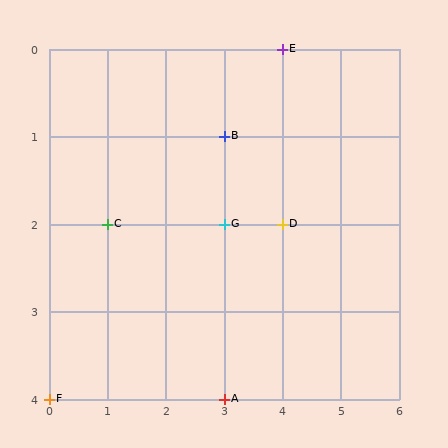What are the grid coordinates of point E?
Point E is at grid coordinates (4, 0).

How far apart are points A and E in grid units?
Points A and E are 1 column and 4 rows apart (about 4.1 grid units diagonally).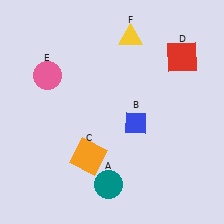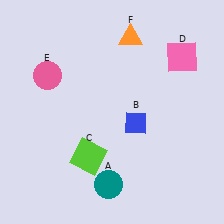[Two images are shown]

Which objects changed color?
C changed from orange to lime. D changed from red to pink. F changed from yellow to orange.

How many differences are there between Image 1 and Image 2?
There are 3 differences between the two images.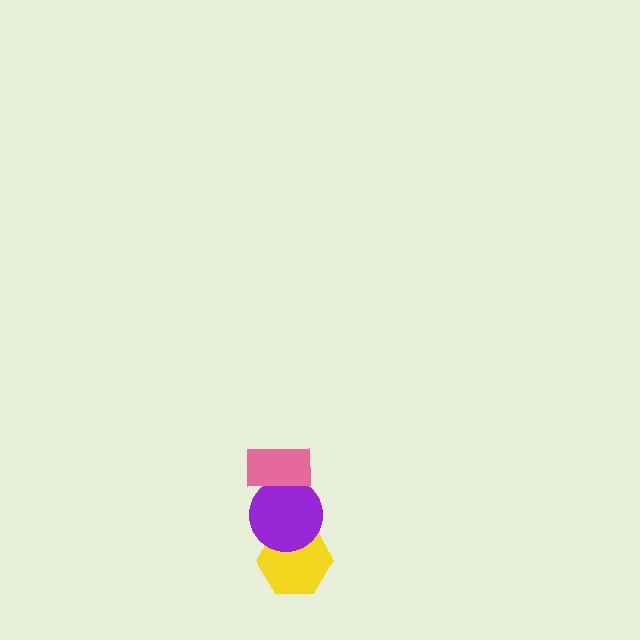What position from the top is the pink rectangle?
The pink rectangle is 1st from the top.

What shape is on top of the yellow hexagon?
The purple circle is on top of the yellow hexagon.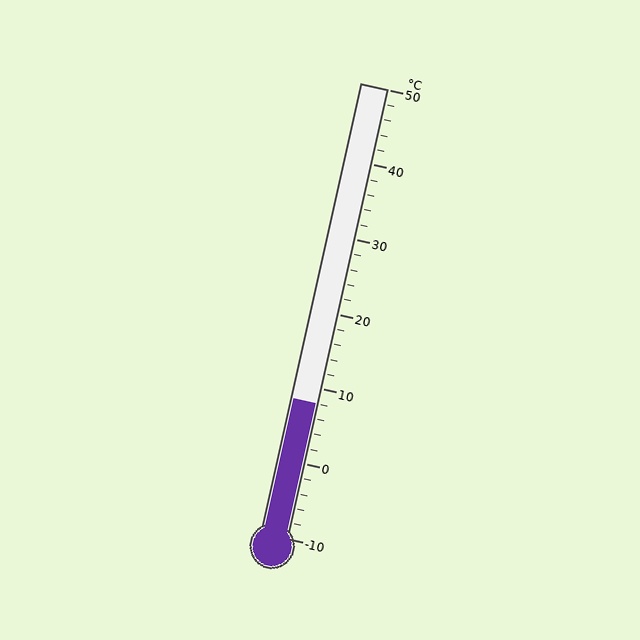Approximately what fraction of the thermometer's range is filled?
The thermometer is filled to approximately 30% of its range.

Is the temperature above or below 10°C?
The temperature is below 10°C.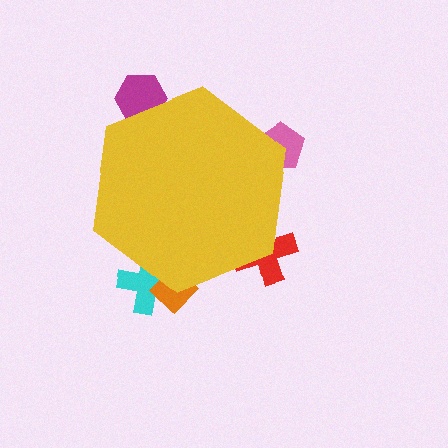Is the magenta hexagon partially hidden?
Yes, the magenta hexagon is partially hidden behind the yellow hexagon.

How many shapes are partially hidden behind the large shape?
5 shapes are partially hidden.